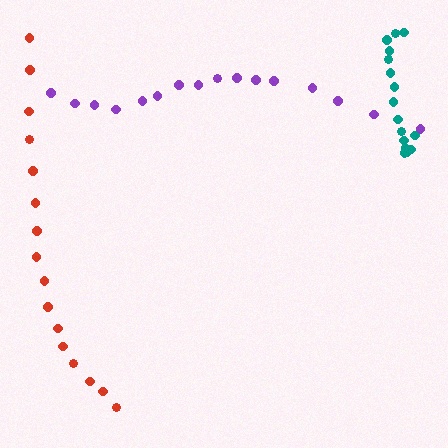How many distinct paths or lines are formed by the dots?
There are 3 distinct paths.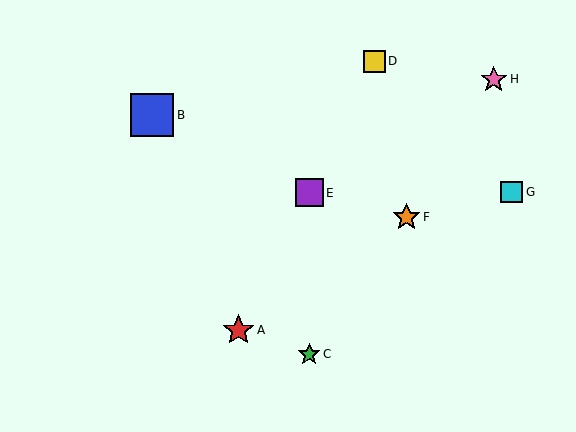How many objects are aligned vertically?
2 objects (C, E) are aligned vertically.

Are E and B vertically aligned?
No, E is at x≈309 and B is at x≈152.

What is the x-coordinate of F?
Object F is at x≈406.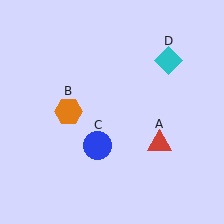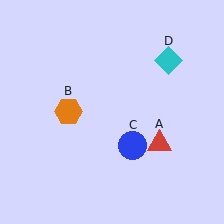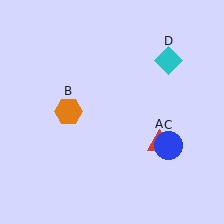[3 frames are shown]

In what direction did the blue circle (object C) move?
The blue circle (object C) moved right.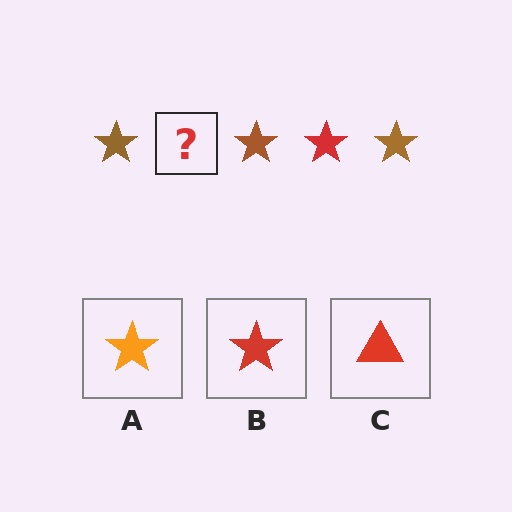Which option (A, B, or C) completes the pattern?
B.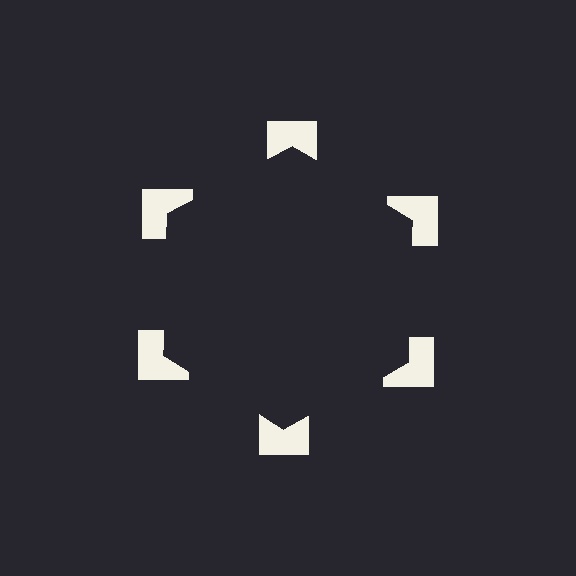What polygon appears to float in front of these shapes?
An illusory hexagon — its edges are inferred from the aligned wedge cuts in the notched squares, not physically drawn.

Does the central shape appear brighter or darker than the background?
It typically appears slightly darker than the background, even though no actual brightness change is drawn.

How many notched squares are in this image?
There are 6 — one at each vertex of the illusory hexagon.